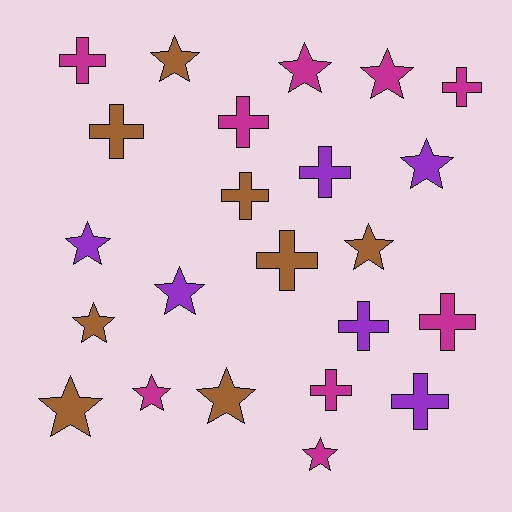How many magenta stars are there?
There are 4 magenta stars.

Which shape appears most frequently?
Star, with 12 objects.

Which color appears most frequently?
Magenta, with 9 objects.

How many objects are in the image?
There are 23 objects.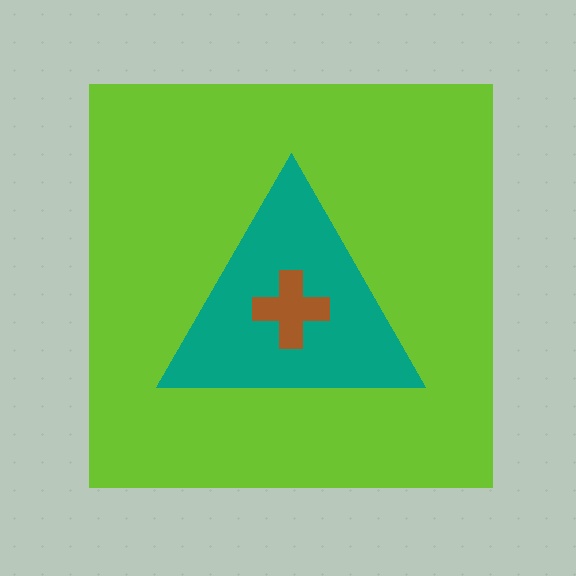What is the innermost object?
The brown cross.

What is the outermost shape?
The lime square.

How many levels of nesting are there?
3.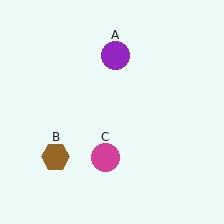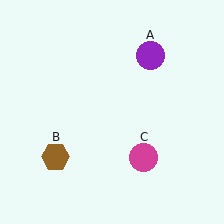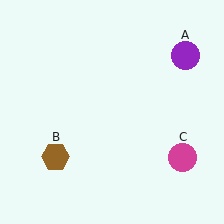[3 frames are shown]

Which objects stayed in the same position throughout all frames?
Brown hexagon (object B) remained stationary.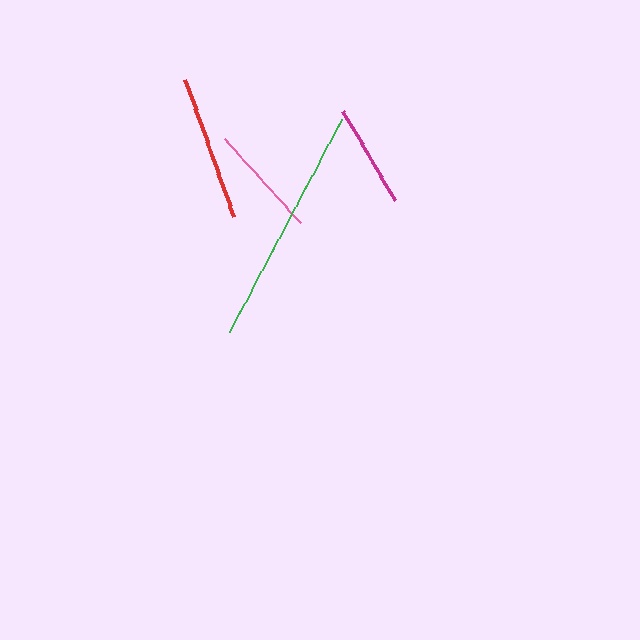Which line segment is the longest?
The green line is the longest at approximately 241 pixels.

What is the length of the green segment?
The green segment is approximately 241 pixels long.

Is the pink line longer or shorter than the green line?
The green line is longer than the pink line.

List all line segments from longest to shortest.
From longest to shortest: green, red, pink, magenta.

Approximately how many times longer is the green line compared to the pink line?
The green line is approximately 2.1 times the length of the pink line.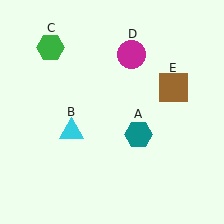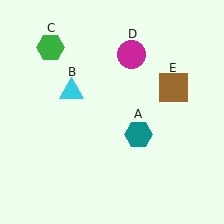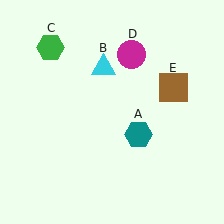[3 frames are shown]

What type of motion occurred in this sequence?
The cyan triangle (object B) rotated clockwise around the center of the scene.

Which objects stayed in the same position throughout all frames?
Teal hexagon (object A) and green hexagon (object C) and magenta circle (object D) and brown square (object E) remained stationary.